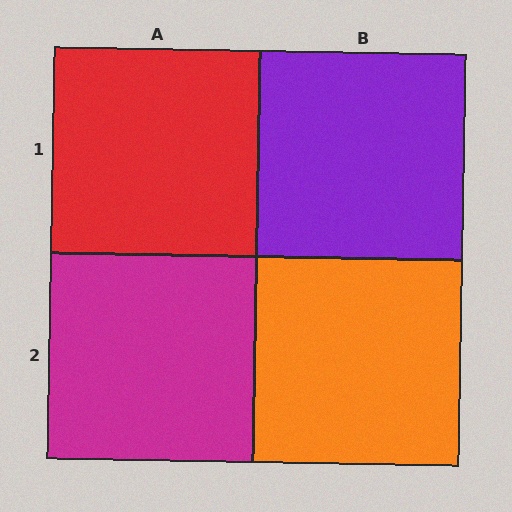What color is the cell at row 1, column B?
Purple.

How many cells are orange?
1 cell is orange.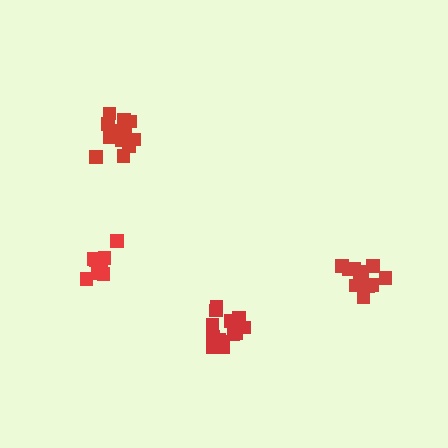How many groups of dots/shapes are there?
There are 4 groups.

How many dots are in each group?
Group 1: 13 dots, Group 2: 14 dots, Group 3: 14 dots, Group 4: 9 dots (50 total).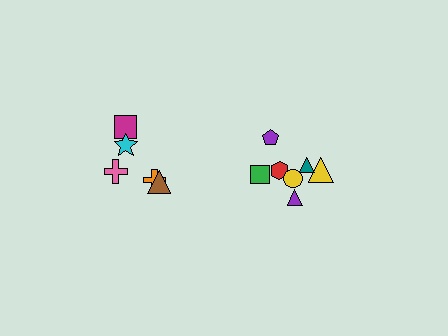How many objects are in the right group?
There are 7 objects.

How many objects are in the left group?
There are 5 objects.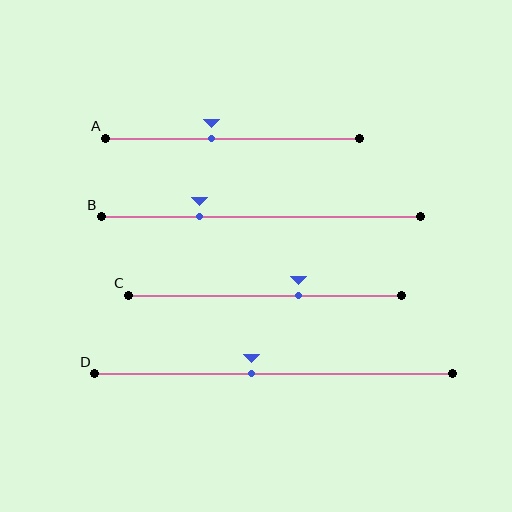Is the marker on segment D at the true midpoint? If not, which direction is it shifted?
No, the marker on segment D is shifted to the left by about 6% of the segment length.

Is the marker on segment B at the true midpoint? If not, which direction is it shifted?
No, the marker on segment B is shifted to the left by about 19% of the segment length.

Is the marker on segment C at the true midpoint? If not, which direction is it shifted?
No, the marker on segment C is shifted to the right by about 12% of the segment length.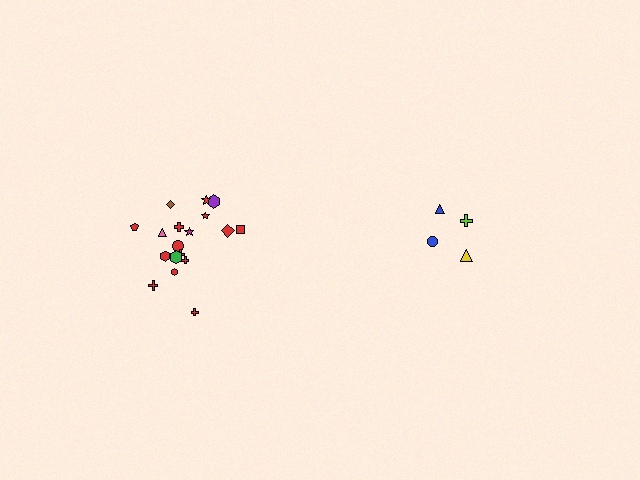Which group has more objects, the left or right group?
The left group.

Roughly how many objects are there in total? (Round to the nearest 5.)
Roughly 20 objects in total.